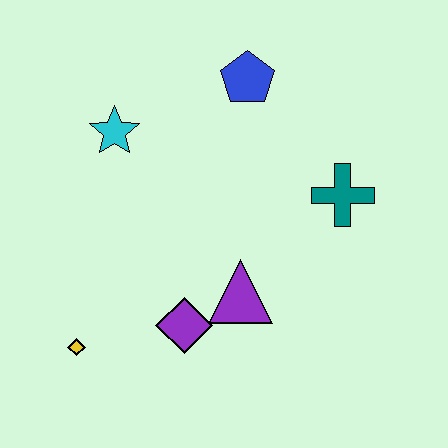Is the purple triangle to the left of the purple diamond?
No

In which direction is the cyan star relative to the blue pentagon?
The cyan star is to the left of the blue pentagon.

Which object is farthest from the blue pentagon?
The yellow diamond is farthest from the blue pentagon.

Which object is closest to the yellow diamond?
The purple diamond is closest to the yellow diamond.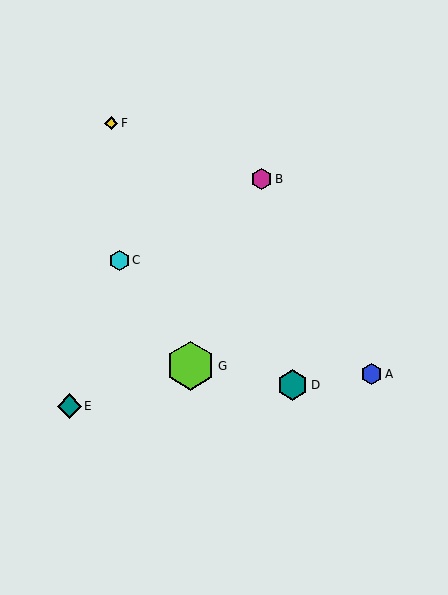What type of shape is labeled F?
Shape F is a yellow diamond.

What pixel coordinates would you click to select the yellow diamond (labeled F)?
Click at (111, 123) to select the yellow diamond F.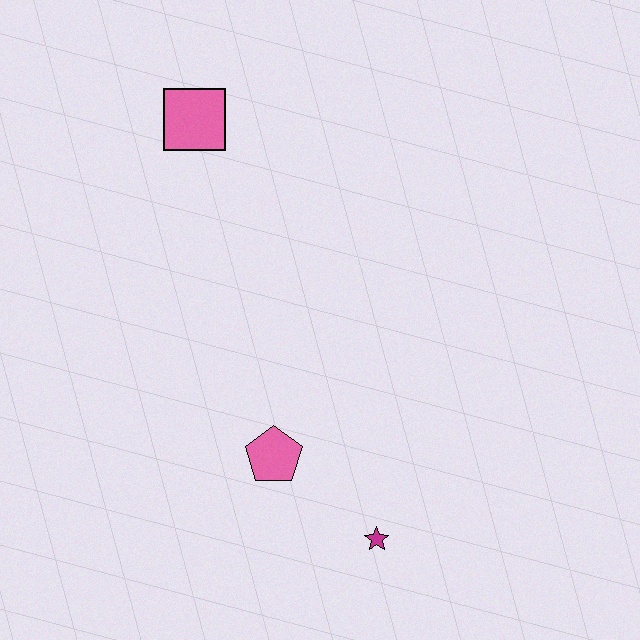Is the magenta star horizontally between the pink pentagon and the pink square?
No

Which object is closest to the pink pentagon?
The magenta star is closest to the pink pentagon.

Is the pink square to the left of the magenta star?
Yes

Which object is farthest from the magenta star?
The pink square is farthest from the magenta star.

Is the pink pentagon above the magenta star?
Yes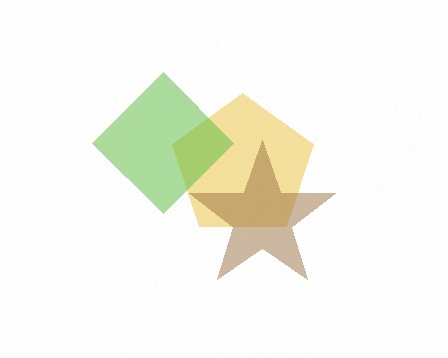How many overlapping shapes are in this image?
There are 3 overlapping shapes in the image.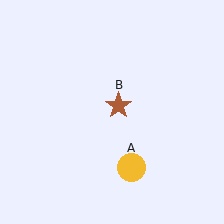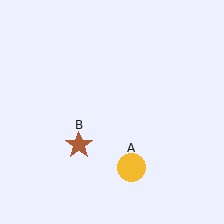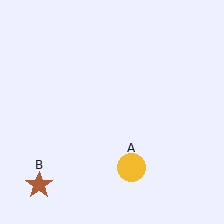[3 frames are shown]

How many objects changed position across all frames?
1 object changed position: brown star (object B).